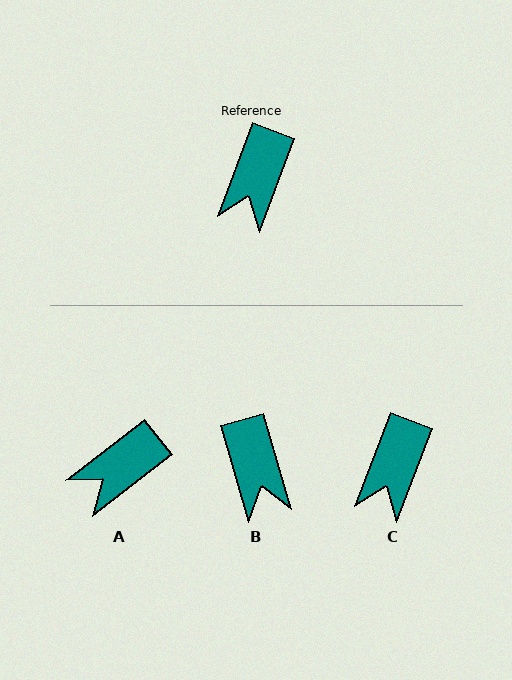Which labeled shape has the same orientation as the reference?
C.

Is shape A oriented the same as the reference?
No, it is off by about 32 degrees.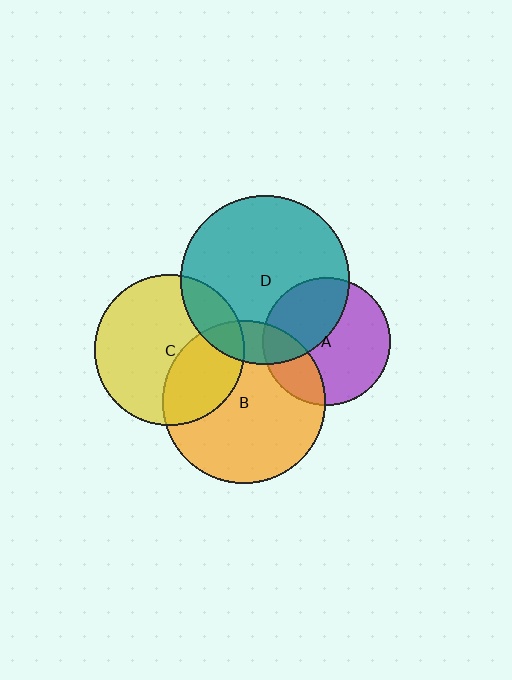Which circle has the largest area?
Circle D (teal).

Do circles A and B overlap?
Yes.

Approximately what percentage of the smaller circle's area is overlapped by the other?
Approximately 25%.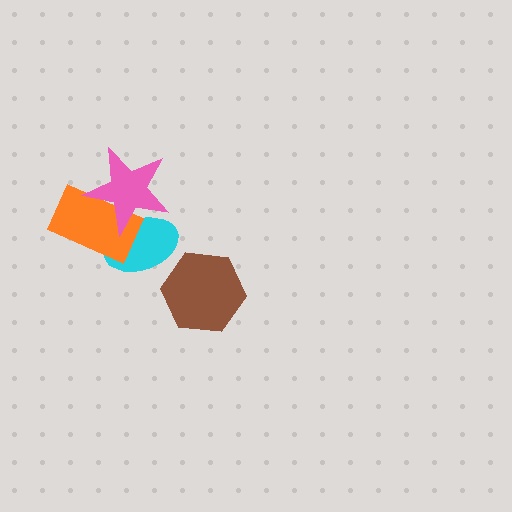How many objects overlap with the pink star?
2 objects overlap with the pink star.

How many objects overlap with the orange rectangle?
2 objects overlap with the orange rectangle.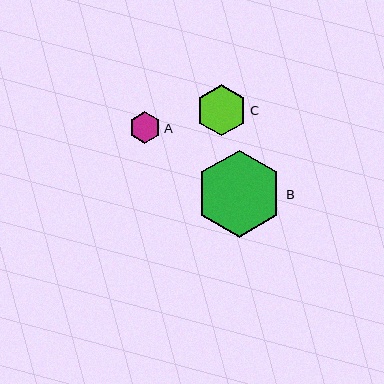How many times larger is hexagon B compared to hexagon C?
Hexagon B is approximately 1.7 times the size of hexagon C.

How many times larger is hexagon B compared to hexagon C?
Hexagon B is approximately 1.7 times the size of hexagon C.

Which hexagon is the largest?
Hexagon B is the largest with a size of approximately 87 pixels.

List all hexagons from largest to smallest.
From largest to smallest: B, C, A.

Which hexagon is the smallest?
Hexagon A is the smallest with a size of approximately 32 pixels.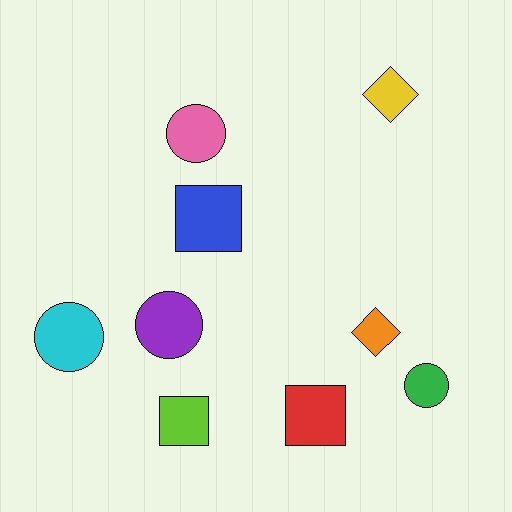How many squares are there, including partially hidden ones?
There are 3 squares.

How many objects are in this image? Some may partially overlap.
There are 9 objects.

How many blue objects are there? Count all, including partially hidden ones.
There is 1 blue object.